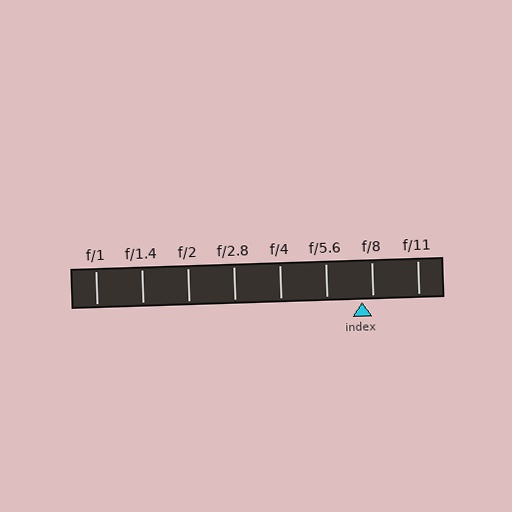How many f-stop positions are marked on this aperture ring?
There are 8 f-stop positions marked.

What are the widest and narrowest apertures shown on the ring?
The widest aperture shown is f/1 and the narrowest is f/11.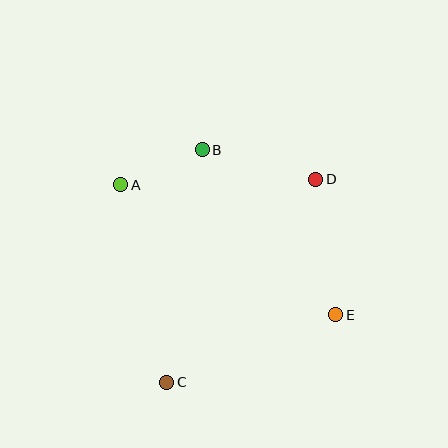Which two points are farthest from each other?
Points C and D are farthest from each other.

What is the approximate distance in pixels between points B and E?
The distance between B and E is approximately 212 pixels.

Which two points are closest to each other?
Points A and B are closest to each other.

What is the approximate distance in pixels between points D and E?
The distance between D and E is approximately 137 pixels.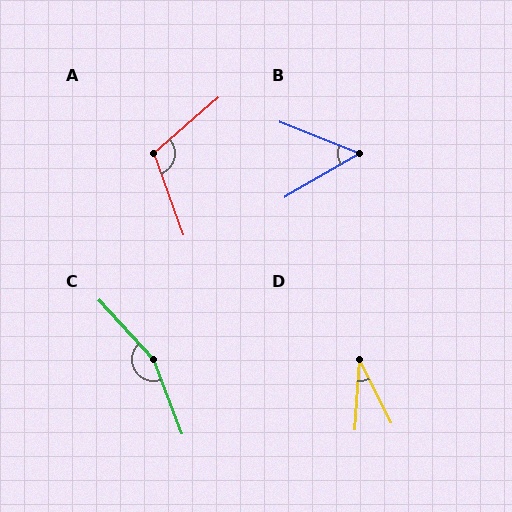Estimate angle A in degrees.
Approximately 111 degrees.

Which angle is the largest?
C, at approximately 159 degrees.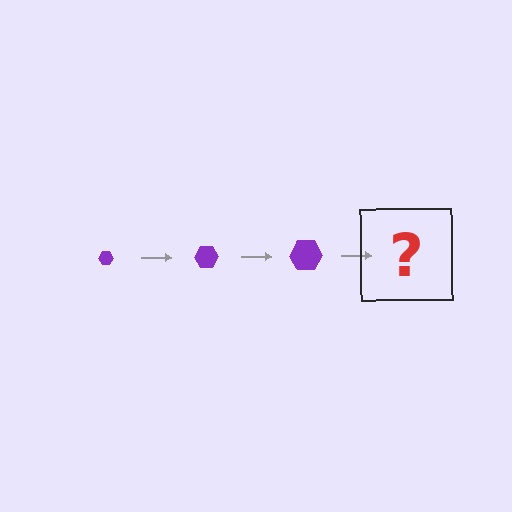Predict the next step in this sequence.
The next step is a purple hexagon, larger than the previous one.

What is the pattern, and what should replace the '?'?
The pattern is that the hexagon gets progressively larger each step. The '?' should be a purple hexagon, larger than the previous one.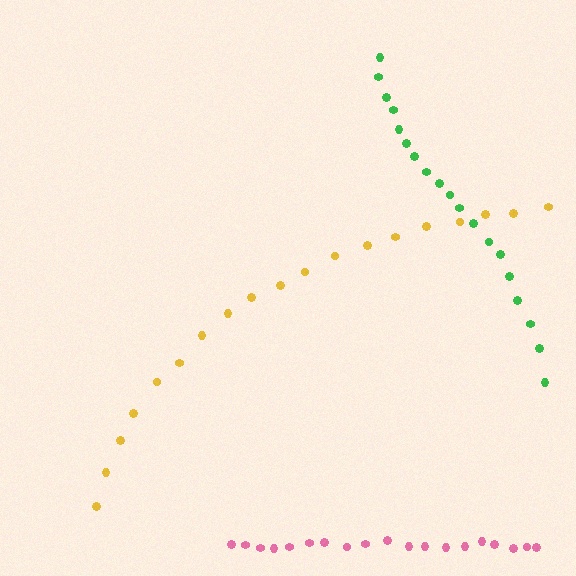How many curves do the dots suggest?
There are 3 distinct paths.